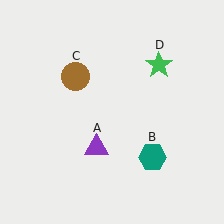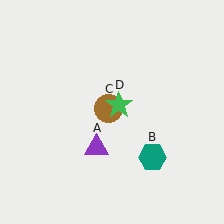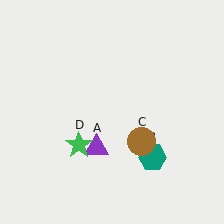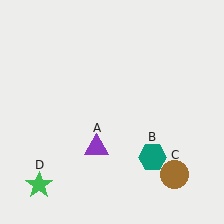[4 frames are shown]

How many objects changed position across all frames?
2 objects changed position: brown circle (object C), green star (object D).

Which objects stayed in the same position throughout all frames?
Purple triangle (object A) and teal hexagon (object B) remained stationary.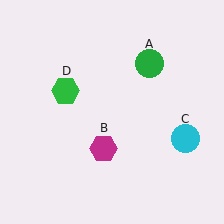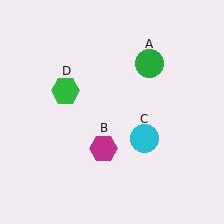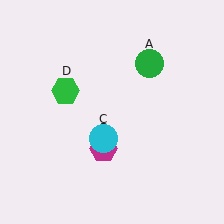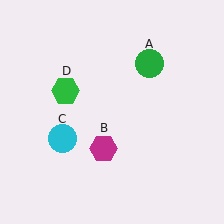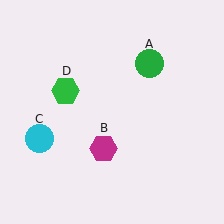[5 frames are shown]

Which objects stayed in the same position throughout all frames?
Green circle (object A) and magenta hexagon (object B) and green hexagon (object D) remained stationary.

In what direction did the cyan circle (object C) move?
The cyan circle (object C) moved left.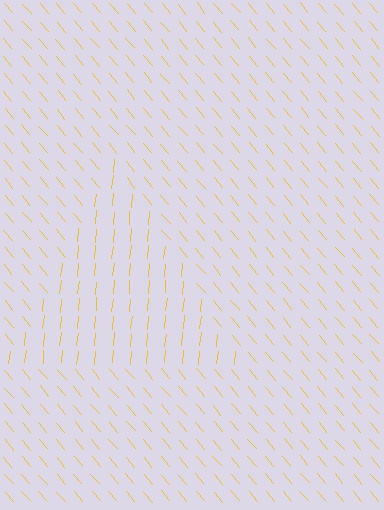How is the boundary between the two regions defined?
The boundary is defined purely by a change in line orientation (approximately 45 degrees difference). All lines are the same color and thickness.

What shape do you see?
I see a triangle.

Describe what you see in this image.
The image is filled with small yellow line segments. A triangle region in the image has lines oriented differently from the surrounding lines, creating a visible texture boundary.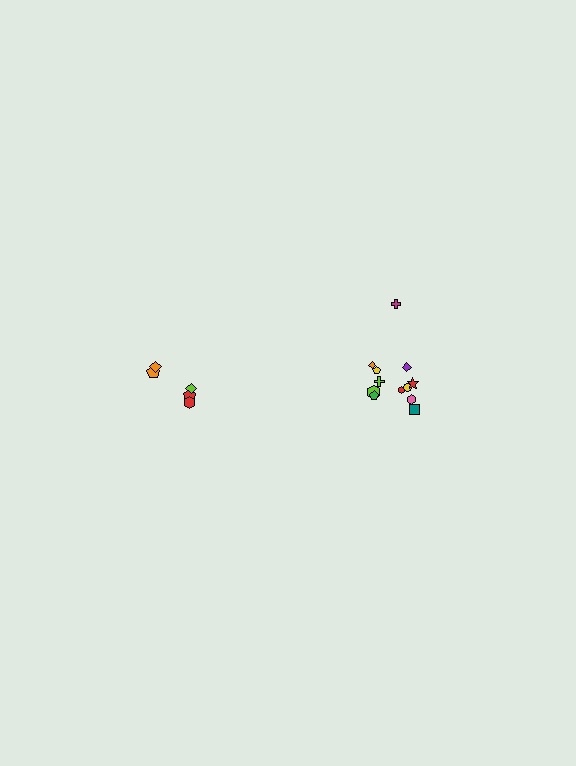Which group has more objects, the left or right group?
The right group.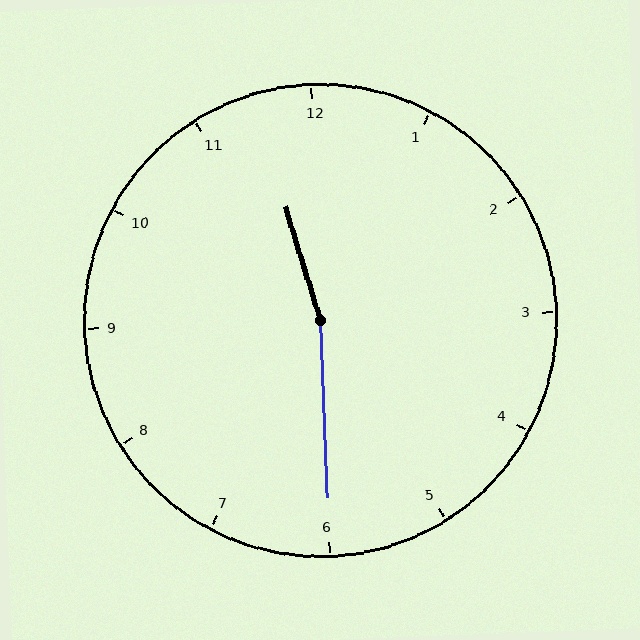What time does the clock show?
11:30.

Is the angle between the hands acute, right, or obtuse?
It is obtuse.